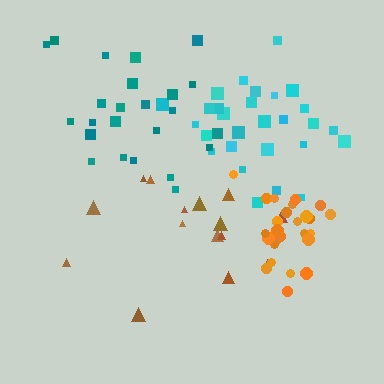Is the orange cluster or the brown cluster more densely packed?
Orange.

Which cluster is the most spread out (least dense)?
Brown.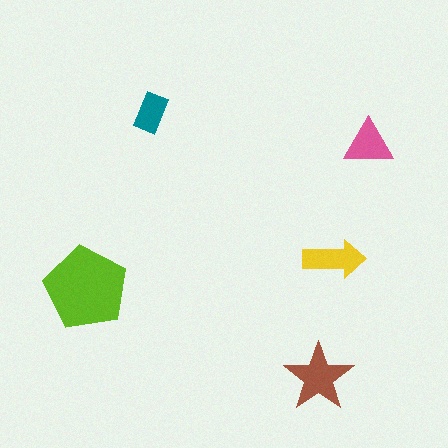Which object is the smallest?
The teal rectangle.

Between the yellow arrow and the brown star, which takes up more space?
The brown star.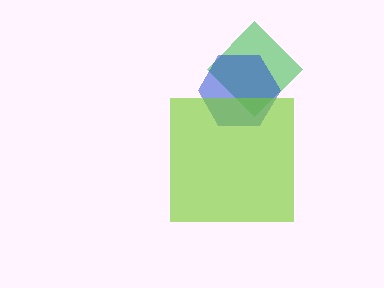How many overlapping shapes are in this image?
There are 3 overlapping shapes in the image.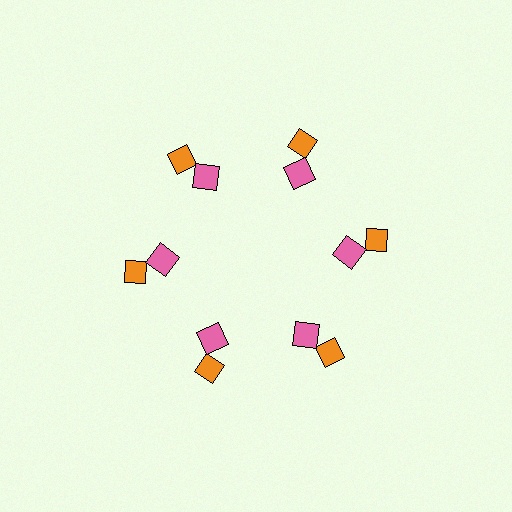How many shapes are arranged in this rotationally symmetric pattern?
There are 12 shapes, arranged in 6 groups of 2.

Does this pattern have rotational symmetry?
Yes, this pattern has 6-fold rotational symmetry. It looks the same after rotating 60 degrees around the center.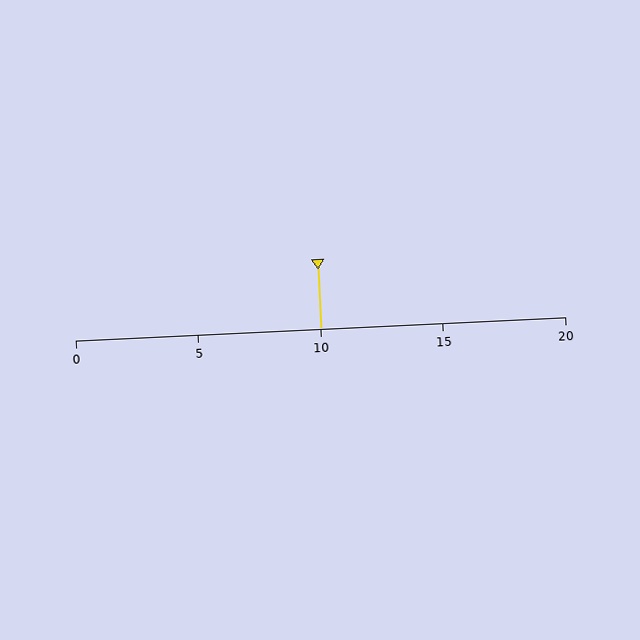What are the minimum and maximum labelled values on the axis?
The axis runs from 0 to 20.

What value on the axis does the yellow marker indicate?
The marker indicates approximately 10.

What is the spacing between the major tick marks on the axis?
The major ticks are spaced 5 apart.